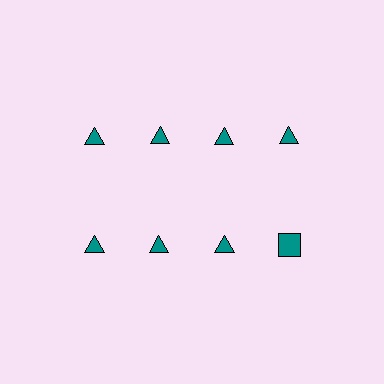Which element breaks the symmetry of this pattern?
The teal square in the second row, second from right column breaks the symmetry. All other shapes are teal triangles.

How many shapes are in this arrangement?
There are 8 shapes arranged in a grid pattern.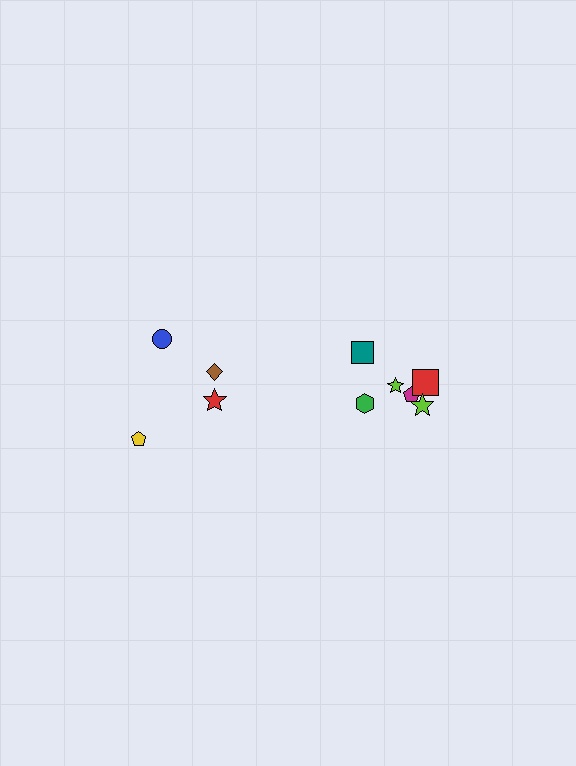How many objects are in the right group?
There are 6 objects.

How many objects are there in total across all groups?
There are 10 objects.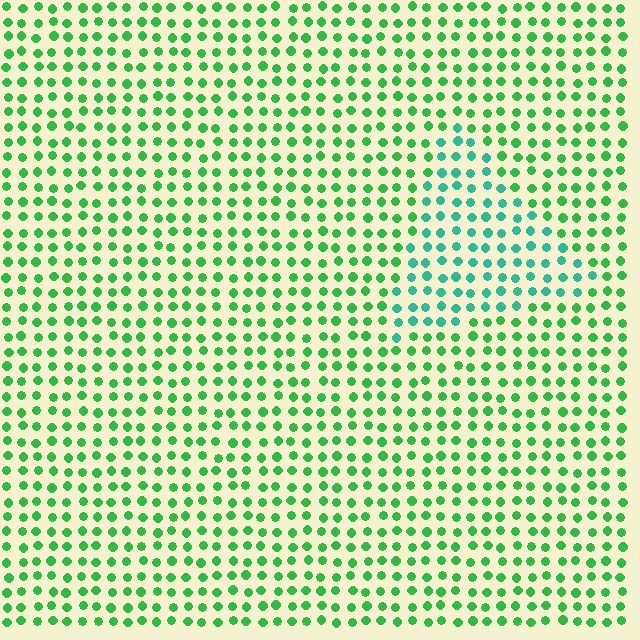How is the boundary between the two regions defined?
The boundary is defined purely by a slight shift in hue (about 37 degrees). Spacing, size, and orientation are identical on both sides.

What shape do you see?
I see a triangle.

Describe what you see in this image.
The image is filled with small green elements in a uniform arrangement. A triangle-shaped region is visible where the elements are tinted to a slightly different hue, forming a subtle color boundary.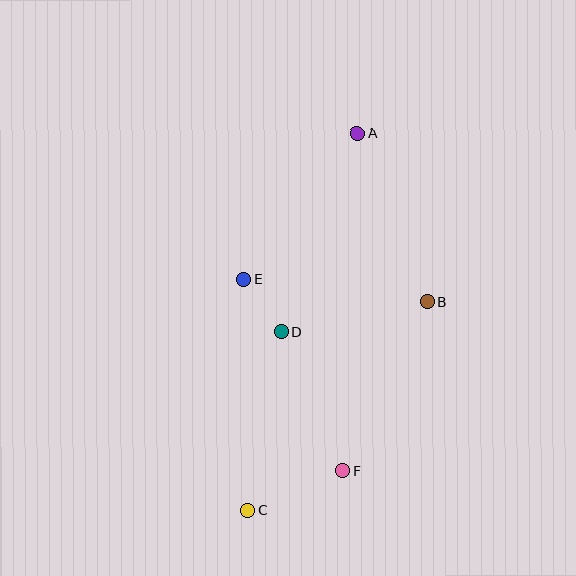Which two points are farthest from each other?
Points A and C are farthest from each other.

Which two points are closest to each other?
Points D and E are closest to each other.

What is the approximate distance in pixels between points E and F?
The distance between E and F is approximately 215 pixels.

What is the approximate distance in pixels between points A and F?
The distance between A and F is approximately 338 pixels.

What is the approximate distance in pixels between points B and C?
The distance between B and C is approximately 276 pixels.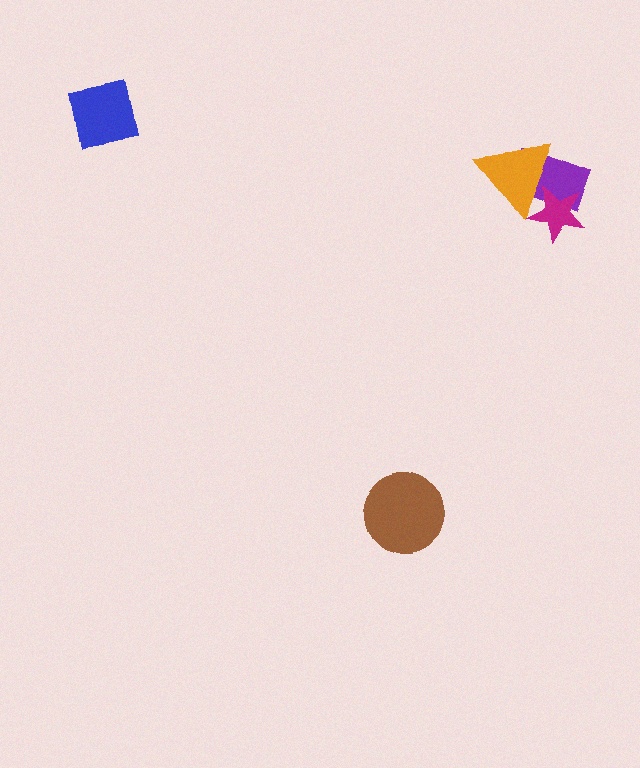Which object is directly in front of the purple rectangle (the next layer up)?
The orange triangle is directly in front of the purple rectangle.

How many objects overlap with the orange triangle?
2 objects overlap with the orange triangle.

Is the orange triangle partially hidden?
Yes, it is partially covered by another shape.